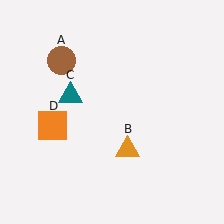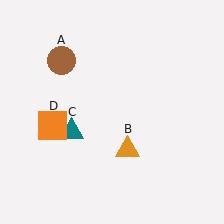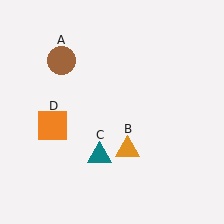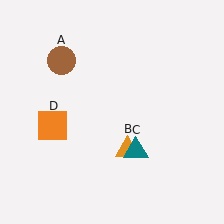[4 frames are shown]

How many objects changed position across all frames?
1 object changed position: teal triangle (object C).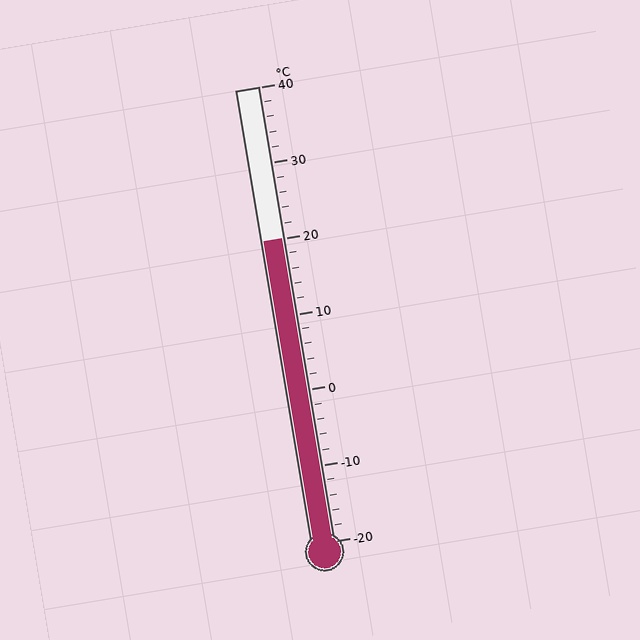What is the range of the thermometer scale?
The thermometer scale ranges from -20°C to 40°C.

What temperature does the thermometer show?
The thermometer shows approximately 20°C.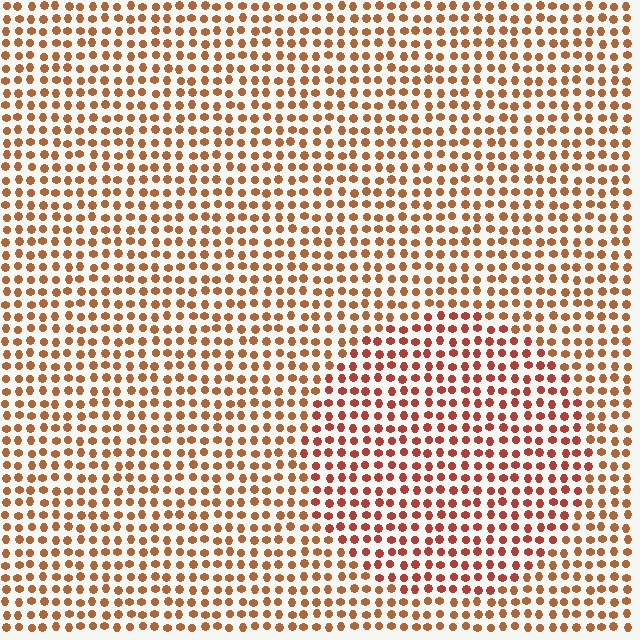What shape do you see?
I see a circle.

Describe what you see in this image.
The image is filled with small brown elements in a uniform arrangement. A circle-shaped region is visible where the elements are tinted to a slightly different hue, forming a subtle color boundary.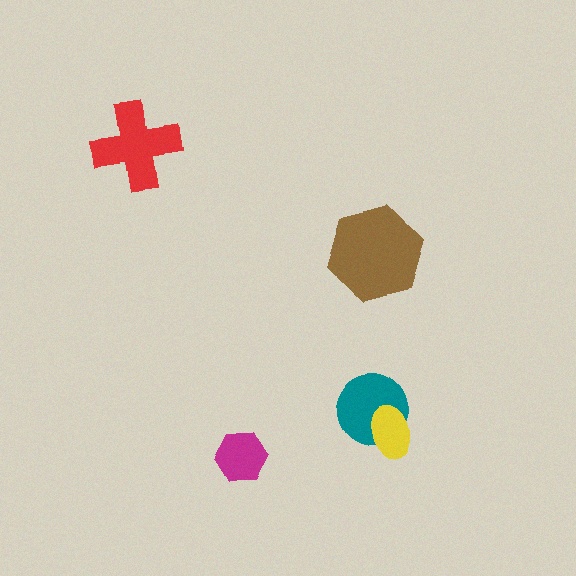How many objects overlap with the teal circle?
1 object overlaps with the teal circle.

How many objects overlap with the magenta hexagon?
0 objects overlap with the magenta hexagon.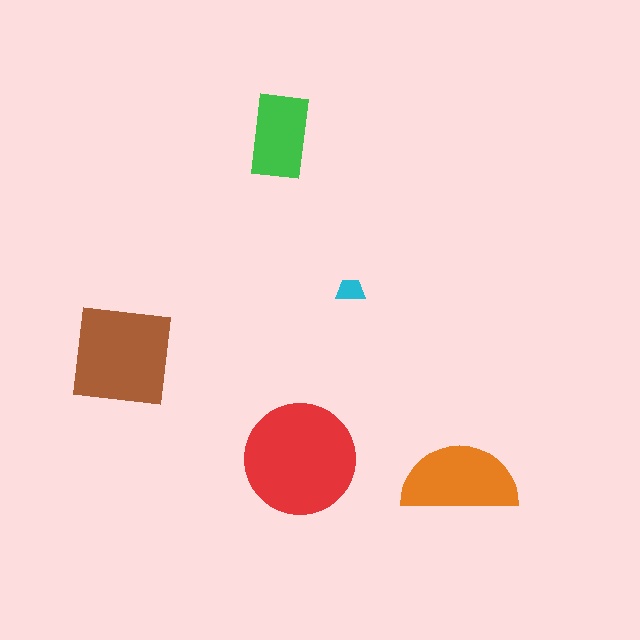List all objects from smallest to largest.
The cyan trapezoid, the green rectangle, the orange semicircle, the brown square, the red circle.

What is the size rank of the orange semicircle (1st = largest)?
3rd.